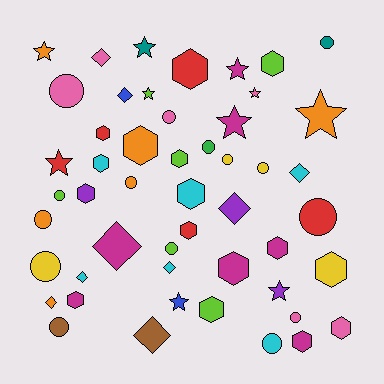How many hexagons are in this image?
There are 16 hexagons.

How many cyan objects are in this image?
There are 6 cyan objects.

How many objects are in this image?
There are 50 objects.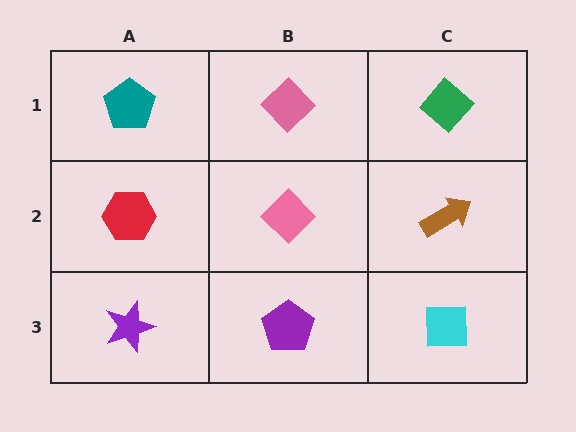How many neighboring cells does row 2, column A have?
3.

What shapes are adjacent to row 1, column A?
A red hexagon (row 2, column A), a pink diamond (row 1, column B).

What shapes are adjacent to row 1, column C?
A brown arrow (row 2, column C), a pink diamond (row 1, column B).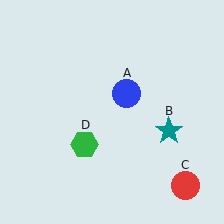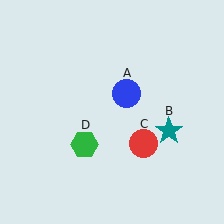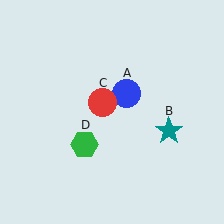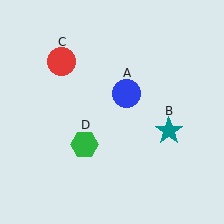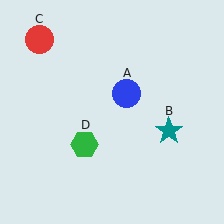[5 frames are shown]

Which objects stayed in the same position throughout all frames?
Blue circle (object A) and teal star (object B) and green hexagon (object D) remained stationary.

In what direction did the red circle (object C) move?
The red circle (object C) moved up and to the left.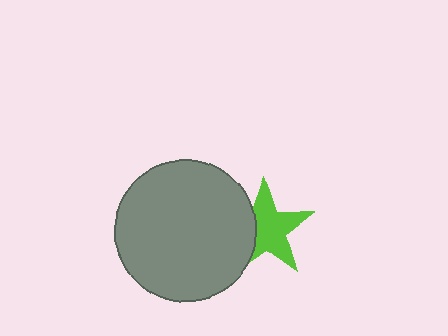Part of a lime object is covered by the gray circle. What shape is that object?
It is a star.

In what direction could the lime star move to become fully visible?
The lime star could move right. That would shift it out from behind the gray circle entirely.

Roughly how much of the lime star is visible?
Most of it is visible (roughly 69%).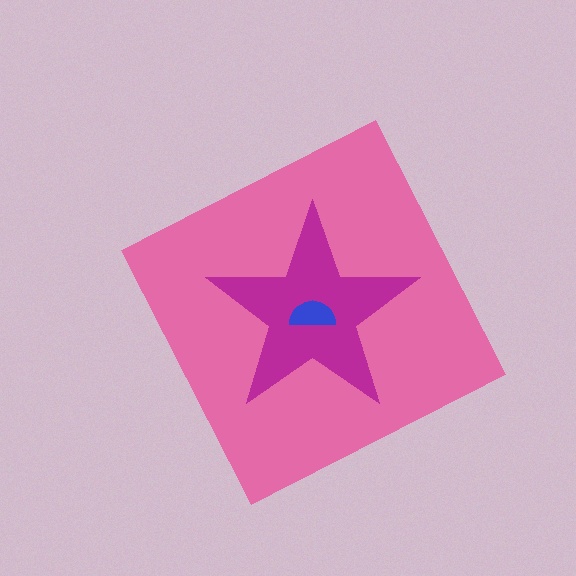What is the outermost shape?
The pink diamond.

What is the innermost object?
The blue semicircle.